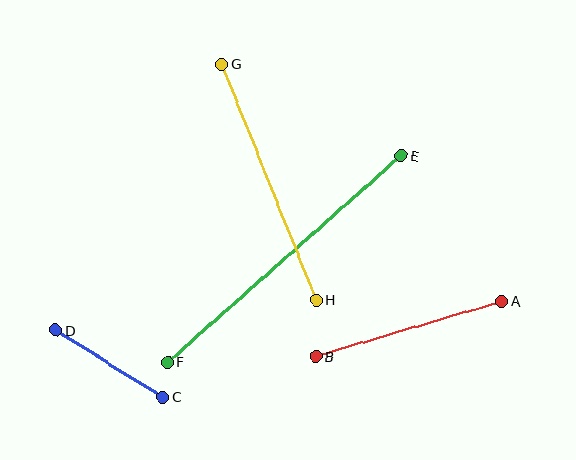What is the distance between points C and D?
The distance is approximately 126 pixels.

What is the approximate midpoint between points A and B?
The midpoint is at approximately (408, 329) pixels.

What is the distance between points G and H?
The distance is approximately 254 pixels.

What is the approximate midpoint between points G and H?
The midpoint is at approximately (269, 182) pixels.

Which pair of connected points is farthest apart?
Points E and F are farthest apart.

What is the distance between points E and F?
The distance is approximately 311 pixels.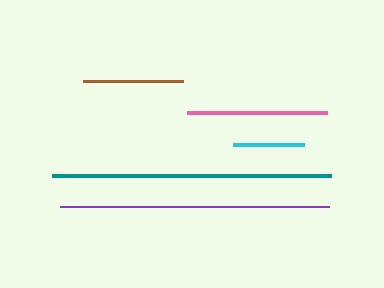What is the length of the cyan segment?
The cyan segment is approximately 71 pixels long.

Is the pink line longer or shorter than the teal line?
The teal line is longer than the pink line.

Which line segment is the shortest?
The cyan line is the shortest at approximately 71 pixels.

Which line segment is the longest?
The teal line is the longest at approximately 278 pixels.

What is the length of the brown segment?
The brown segment is approximately 100 pixels long.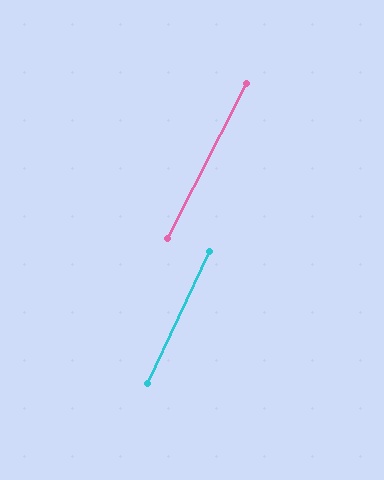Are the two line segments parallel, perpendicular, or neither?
Parallel — their directions differ by only 1.4°.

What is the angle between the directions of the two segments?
Approximately 1 degree.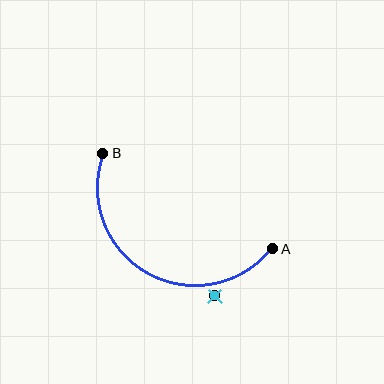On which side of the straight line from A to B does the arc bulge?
The arc bulges below the straight line connecting A and B.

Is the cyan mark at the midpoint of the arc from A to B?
No — the cyan mark does not lie on the arc at all. It sits slightly outside the curve.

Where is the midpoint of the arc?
The arc midpoint is the point on the curve farthest from the straight line joining A and B. It sits below that line.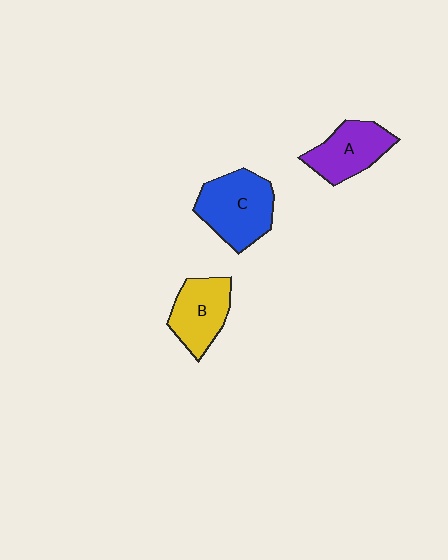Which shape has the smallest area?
Shape A (purple).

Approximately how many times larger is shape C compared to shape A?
Approximately 1.3 times.